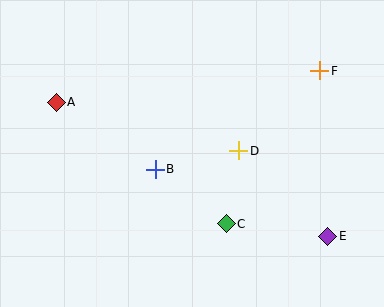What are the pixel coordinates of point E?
Point E is at (328, 236).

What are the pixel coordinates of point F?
Point F is at (320, 71).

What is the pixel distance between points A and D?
The distance between A and D is 189 pixels.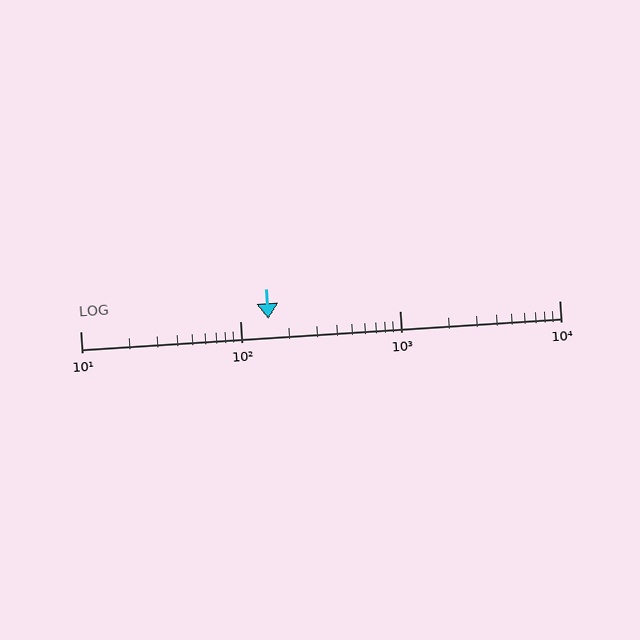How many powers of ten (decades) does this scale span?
The scale spans 3 decades, from 10 to 10000.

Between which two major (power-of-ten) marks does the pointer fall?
The pointer is between 100 and 1000.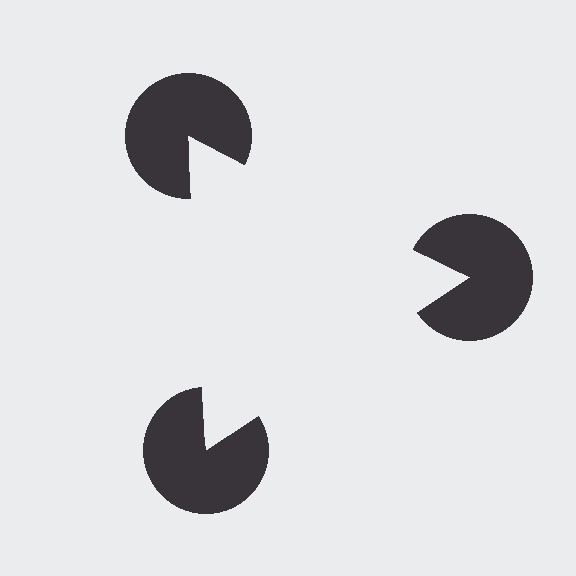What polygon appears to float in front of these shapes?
An illusory triangle — its edges are inferred from the aligned wedge cuts in the pac-man discs, not physically drawn.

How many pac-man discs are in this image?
There are 3 — one at each vertex of the illusory triangle.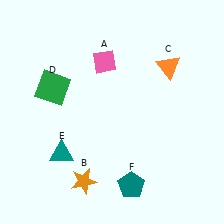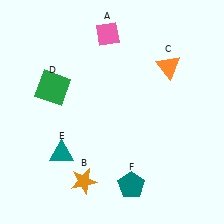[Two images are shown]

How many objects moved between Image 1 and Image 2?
1 object moved between the two images.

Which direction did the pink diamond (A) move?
The pink diamond (A) moved up.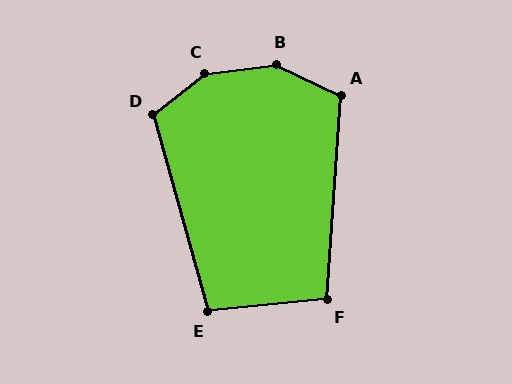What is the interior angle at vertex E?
Approximately 100 degrees (obtuse).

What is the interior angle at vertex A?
Approximately 111 degrees (obtuse).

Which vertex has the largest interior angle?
C, at approximately 149 degrees.